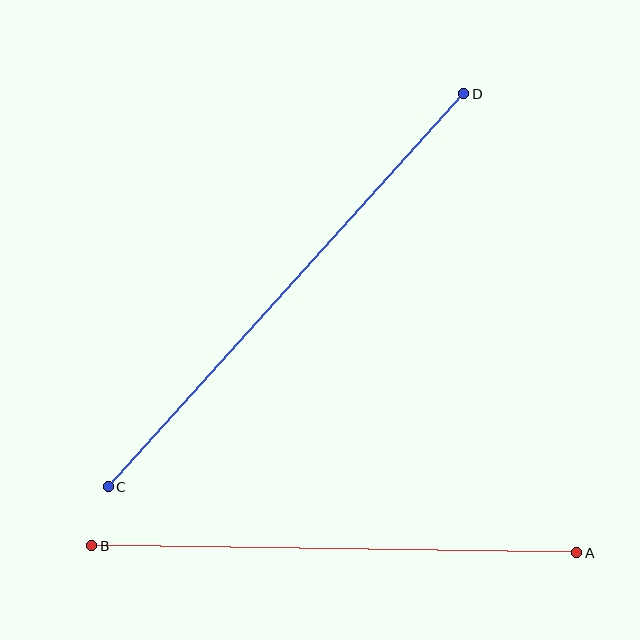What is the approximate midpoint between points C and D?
The midpoint is at approximately (286, 290) pixels.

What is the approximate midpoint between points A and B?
The midpoint is at approximately (334, 549) pixels.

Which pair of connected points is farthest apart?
Points C and D are farthest apart.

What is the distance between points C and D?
The distance is approximately 530 pixels.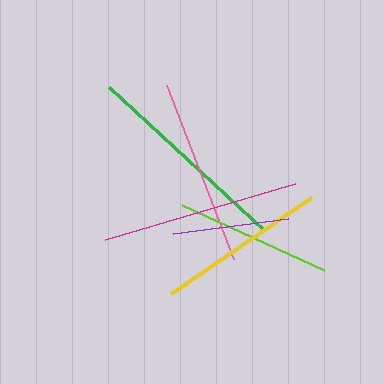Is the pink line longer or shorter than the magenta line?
The magenta line is longer than the pink line.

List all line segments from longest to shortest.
From longest to shortest: green, magenta, pink, yellow, lime, purple.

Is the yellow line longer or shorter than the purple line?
The yellow line is longer than the purple line.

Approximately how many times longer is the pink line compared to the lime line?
The pink line is approximately 1.2 times the length of the lime line.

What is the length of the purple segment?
The purple segment is approximately 115 pixels long.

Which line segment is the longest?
The green line is the longest at approximately 212 pixels.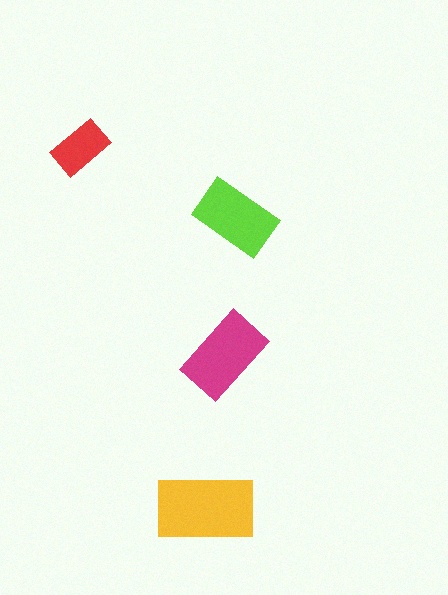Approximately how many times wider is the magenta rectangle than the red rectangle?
About 1.5 times wider.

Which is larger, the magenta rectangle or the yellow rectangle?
The yellow one.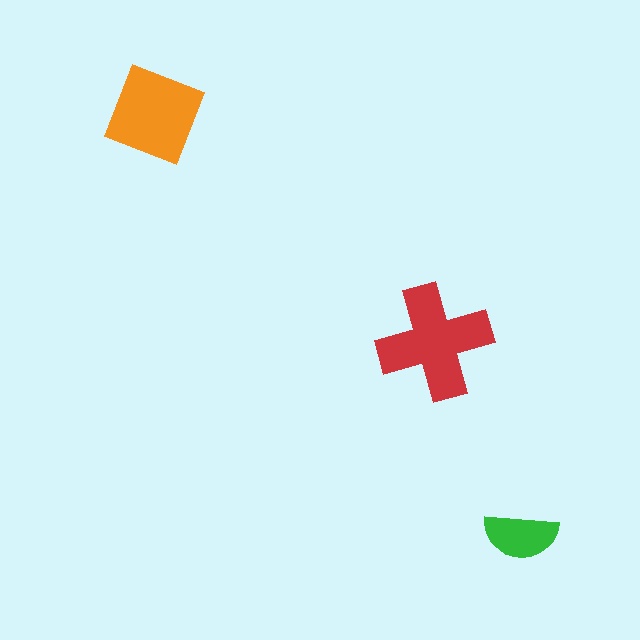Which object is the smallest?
The green semicircle.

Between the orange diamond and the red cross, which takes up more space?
The red cross.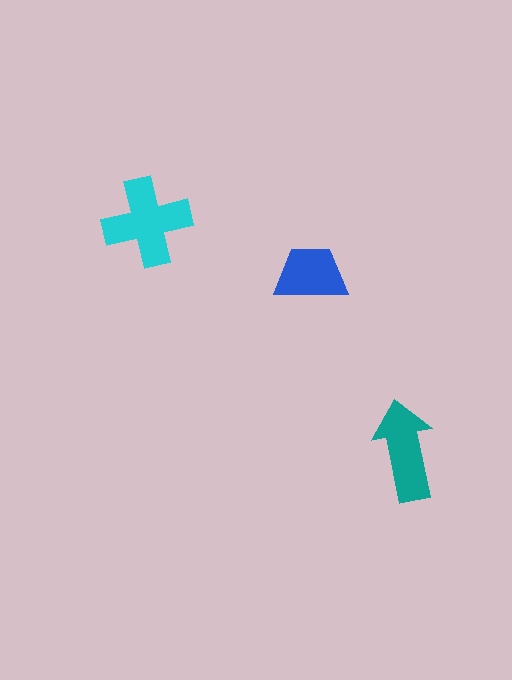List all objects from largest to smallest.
The cyan cross, the teal arrow, the blue trapezoid.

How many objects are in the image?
There are 3 objects in the image.